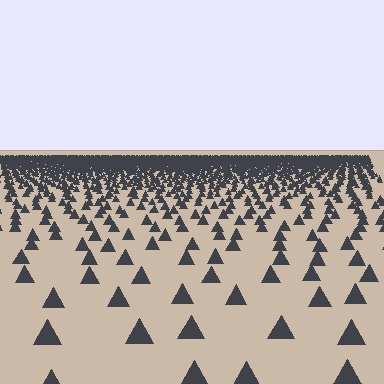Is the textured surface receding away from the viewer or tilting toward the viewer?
The surface is receding away from the viewer. Texture elements get smaller and denser toward the top.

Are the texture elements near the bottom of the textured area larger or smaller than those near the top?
Larger. Near the bottom, elements are closer to the viewer and appear at a bigger on-screen size.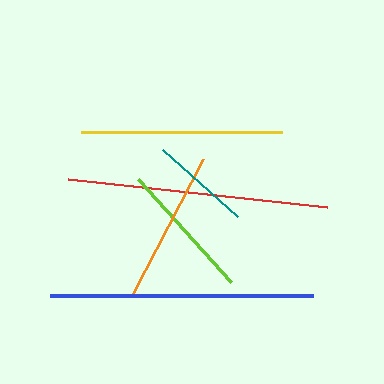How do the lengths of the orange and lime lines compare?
The orange and lime lines are approximately the same length.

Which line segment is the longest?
The blue line is the longest at approximately 263 pixels.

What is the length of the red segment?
The red segment is approximately 260 pixels long.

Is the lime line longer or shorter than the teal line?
The lime line is longer than the teal line.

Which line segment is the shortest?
The teal line is the shortest at approximately 101 pixels.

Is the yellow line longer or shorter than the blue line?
The blue line is longer than the yellow line.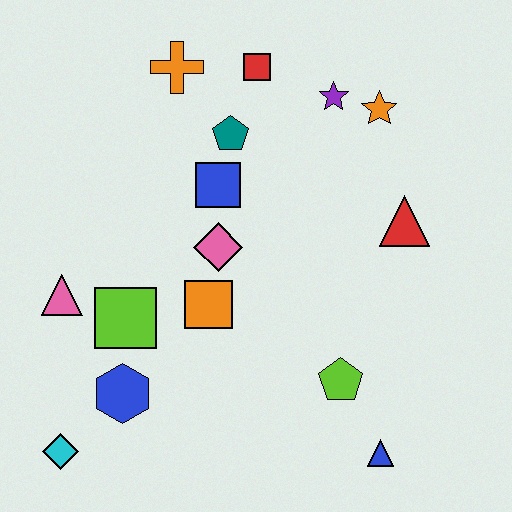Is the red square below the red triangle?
No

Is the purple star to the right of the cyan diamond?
Yes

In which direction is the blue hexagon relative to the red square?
The blue hexagon is below the red square.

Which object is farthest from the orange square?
The orange star is farthest from the orange square.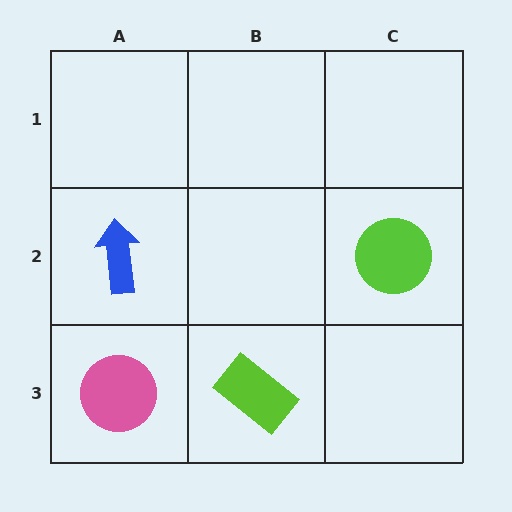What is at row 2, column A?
A blue arrow.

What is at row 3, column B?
A lime rectangle.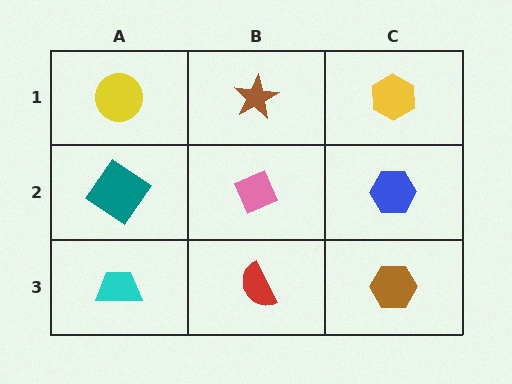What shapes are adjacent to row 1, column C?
A blue hexagon (row 2, column C), a brown star (row 1, column B).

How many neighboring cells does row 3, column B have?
3.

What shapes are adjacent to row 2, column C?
A yellow hexagon (row 1, column C), a brown hexagon (row 3, column C), a pink diamond (row 2, column B).